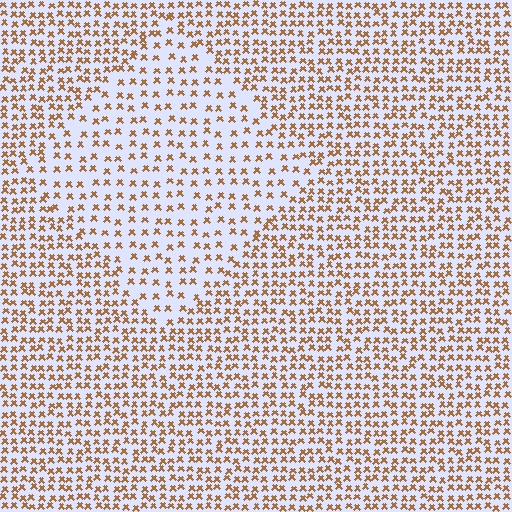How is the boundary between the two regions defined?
The boundary is defined by a change in element density (approximately 1.8x ratio). All elements are the same color, size, and shape.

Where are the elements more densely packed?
The elements are more densely packed outside the diamond boundary.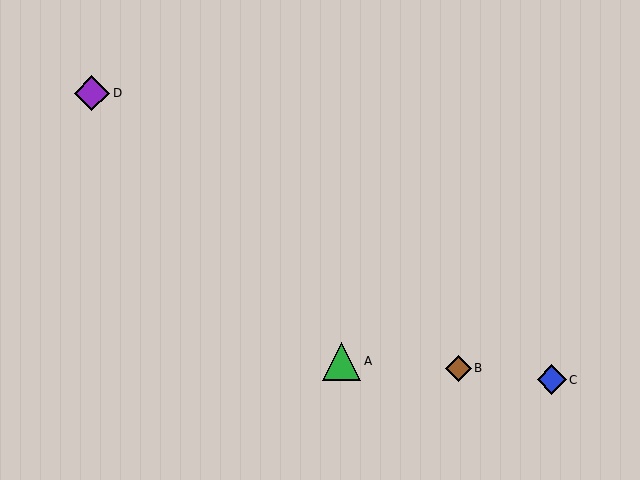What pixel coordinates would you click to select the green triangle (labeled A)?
Click at (342, 361) to select the green triangle A.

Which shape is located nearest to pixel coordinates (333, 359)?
The green triangle (labeled A) at (342, 361) is nearest to that location.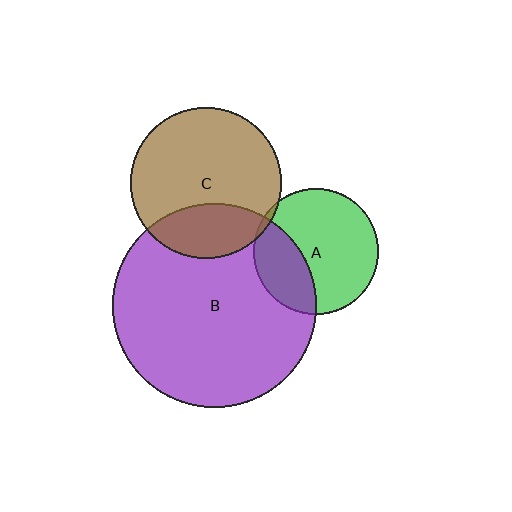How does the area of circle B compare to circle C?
Approximately 1.8 times.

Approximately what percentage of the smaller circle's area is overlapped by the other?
Approximately 5%.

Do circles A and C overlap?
Yes.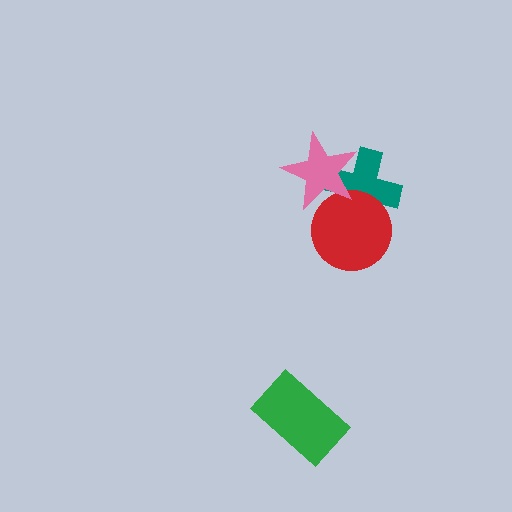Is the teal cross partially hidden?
Yes, it is partially covered by another shape.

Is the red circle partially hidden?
Yes, it is partially covered by another shape.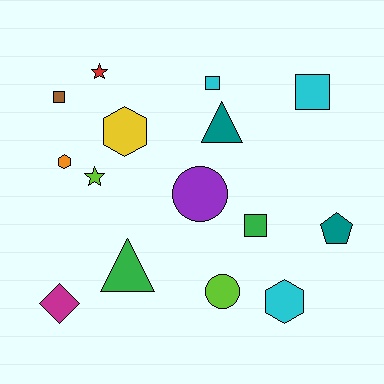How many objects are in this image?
There are 15 objects.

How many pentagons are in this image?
There is 1 pentagon.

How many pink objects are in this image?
There are no pink objects.